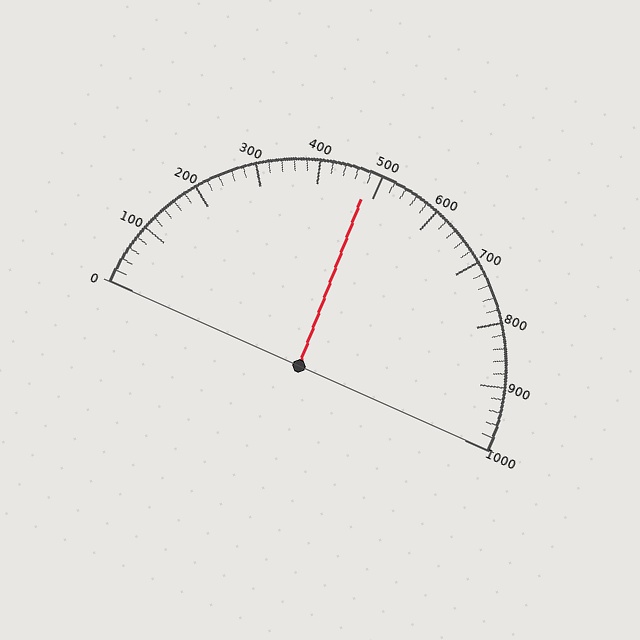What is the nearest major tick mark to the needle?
The nearest major tick mark is 500.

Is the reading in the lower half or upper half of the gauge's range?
The reading is in the lower half of the range (0 to 1000).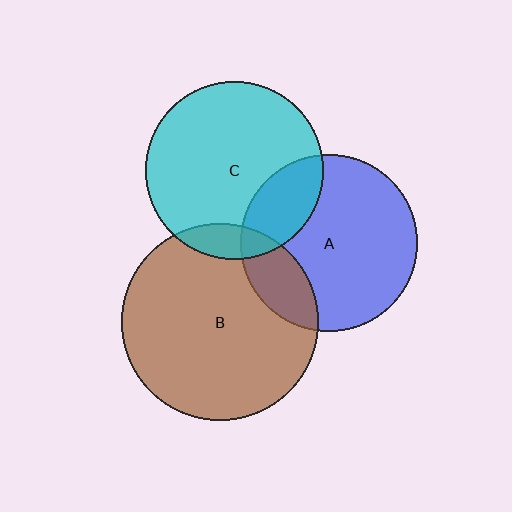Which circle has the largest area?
Circle B (brown).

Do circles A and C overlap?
Yes.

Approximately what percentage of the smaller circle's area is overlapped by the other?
Approximately 20%.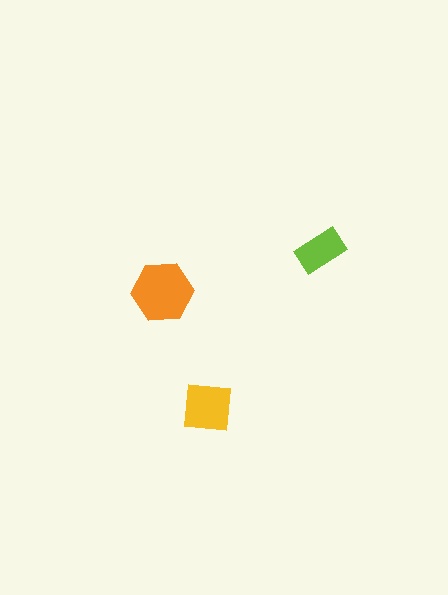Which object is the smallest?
The lime rectangle.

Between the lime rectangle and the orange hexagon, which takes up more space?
The orange hexagon.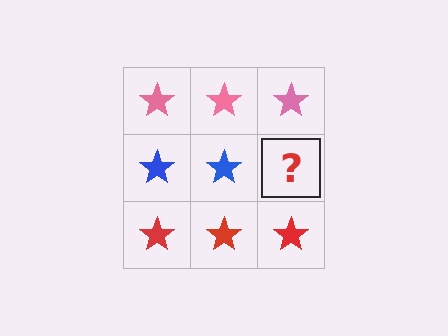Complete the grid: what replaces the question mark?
The question mark should be replaced with a blue star.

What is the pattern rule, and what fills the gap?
The rule is that each row has a consistent color. The gap should be filled with a blue star.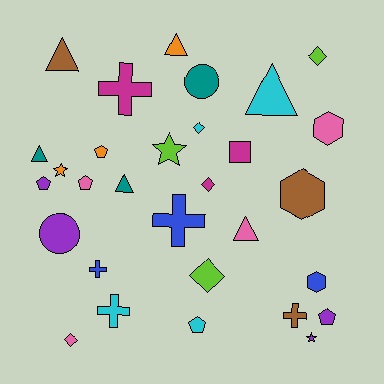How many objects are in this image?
There are 30 objects.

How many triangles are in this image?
There are 6 triangles.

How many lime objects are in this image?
There are 3 lime objects.